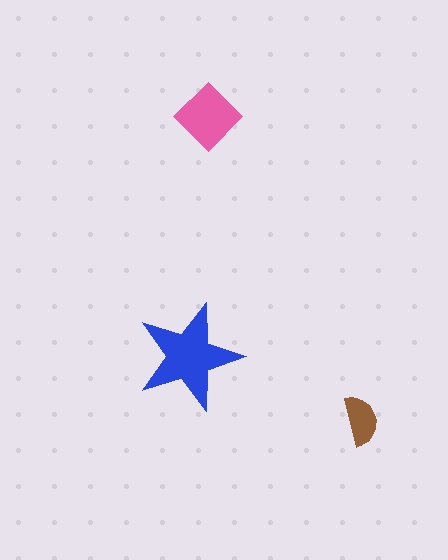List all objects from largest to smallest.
The blue star, the pink diamond, the brown semicircle.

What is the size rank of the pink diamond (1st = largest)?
2nd.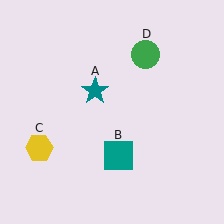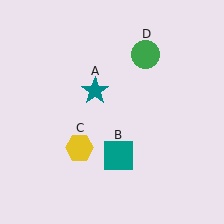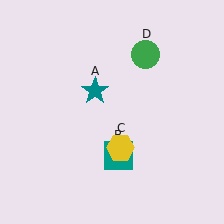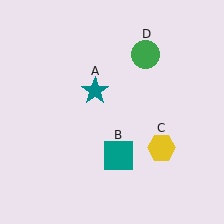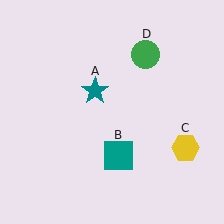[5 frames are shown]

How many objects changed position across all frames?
1 object changed position: yellow hexagon (object C).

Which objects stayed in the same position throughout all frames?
Teal star (object A) and teal square (object B) and green circle (object D) remained stationary.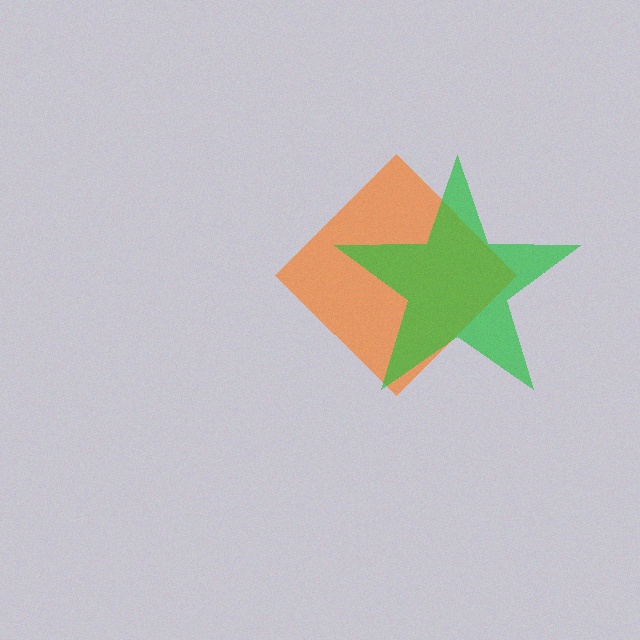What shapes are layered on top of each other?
The layered shapes are: an orange diamond, a green star.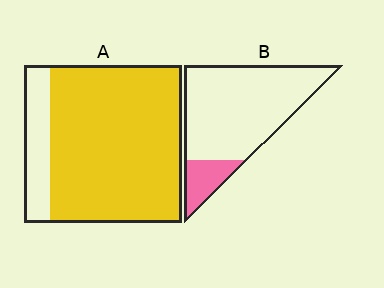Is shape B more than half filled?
No.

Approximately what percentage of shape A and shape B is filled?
A is approximately 85% and B is approximately 15%.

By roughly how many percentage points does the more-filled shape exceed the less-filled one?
By roughly 70 percentage points (A over B).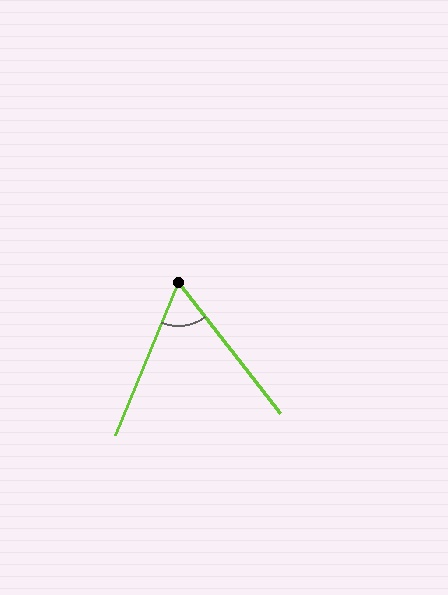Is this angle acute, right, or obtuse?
It is acute.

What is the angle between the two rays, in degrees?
Approximately 60 degrees.